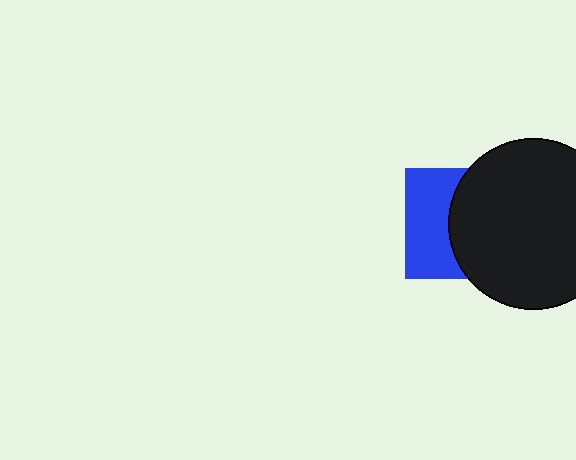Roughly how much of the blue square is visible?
A small part of it is visible (roughly 44%).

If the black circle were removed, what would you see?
You would see the complete blue square.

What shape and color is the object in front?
The object in front is a black circle.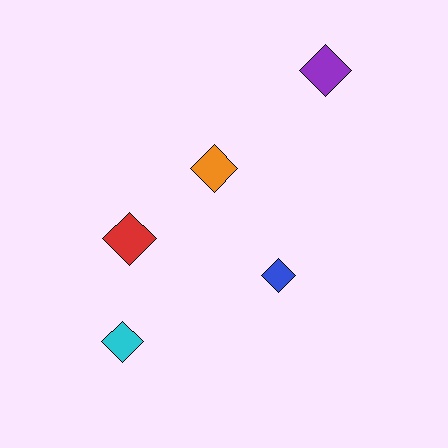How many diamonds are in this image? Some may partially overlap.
There are 5 diamonds.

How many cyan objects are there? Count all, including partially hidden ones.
There is 1 cyan object.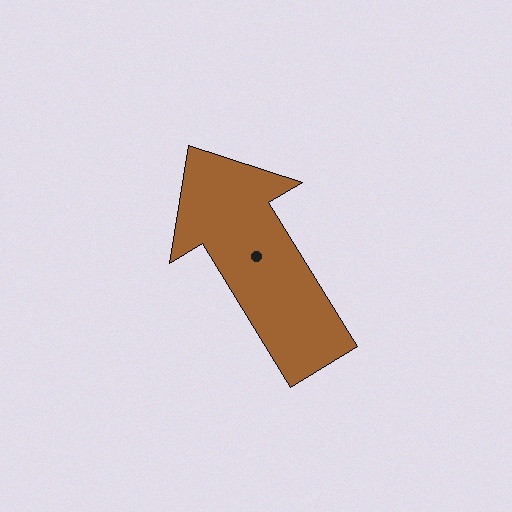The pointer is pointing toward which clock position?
Roughly 11 o'clock.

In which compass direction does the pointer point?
Northwest.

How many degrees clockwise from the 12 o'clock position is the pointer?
Approximately 329 degrees.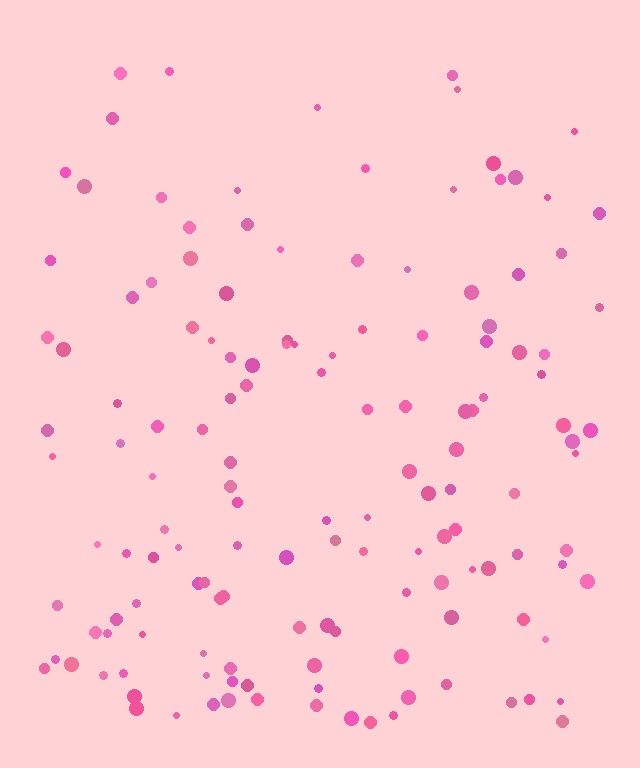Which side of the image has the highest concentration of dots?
The bottom.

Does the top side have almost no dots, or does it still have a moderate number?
Still a moderate number, just noticeably fewer than the bottom.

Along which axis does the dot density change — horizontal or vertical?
Vertical.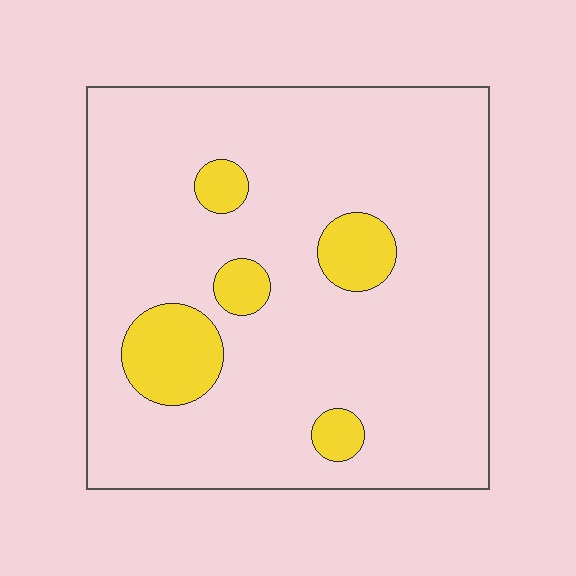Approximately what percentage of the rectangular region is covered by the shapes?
Approximately 15%.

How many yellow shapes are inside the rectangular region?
5.